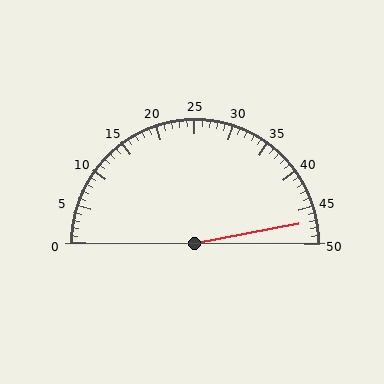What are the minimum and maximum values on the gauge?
The gauge ranges from 0 to 50.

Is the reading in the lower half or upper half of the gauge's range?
The reading is in the upper half of the range (0 to 50).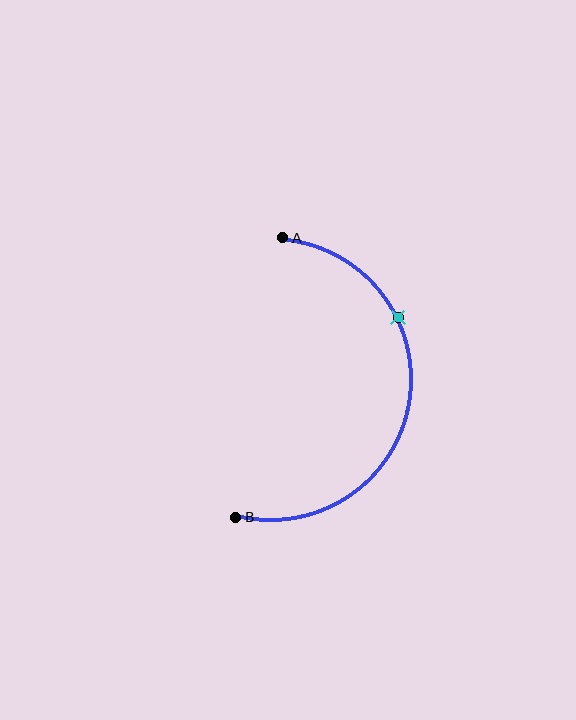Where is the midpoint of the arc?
The arc midpoint is the point on the curve farthest from the straight line joining A and B. It sits to the right of that line.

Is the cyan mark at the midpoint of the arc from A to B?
No. The cyan mark lies on the arc but is closer to endpoint A. The arc midpoint would be at the point on the curve equidistant along the arc from both A and B.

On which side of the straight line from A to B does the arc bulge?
The arc bulges to the right of the straight line connecting A and B.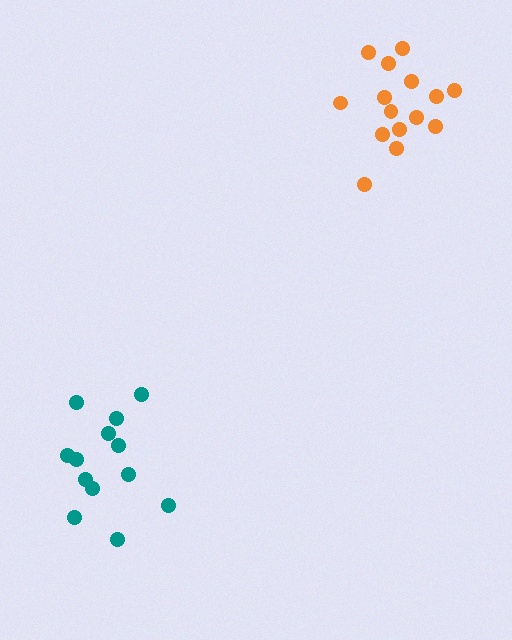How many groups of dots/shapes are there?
There are 2 groups.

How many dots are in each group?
Group 1: 13 dots, Group 2: 15 dots (28 total).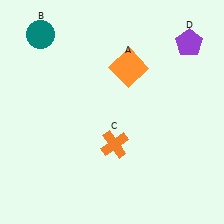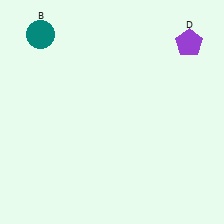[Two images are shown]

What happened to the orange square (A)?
The orange square (A) was removed in Image 2. It was in the top-right area of Image 1.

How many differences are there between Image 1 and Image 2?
There are 2 differences between the two images.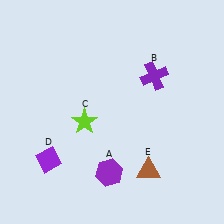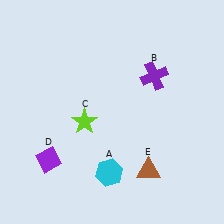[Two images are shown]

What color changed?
The hexagon (A) changed from purple in Image 1 to cyan in Image 2.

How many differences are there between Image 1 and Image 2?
There is 1 difference between the two images.